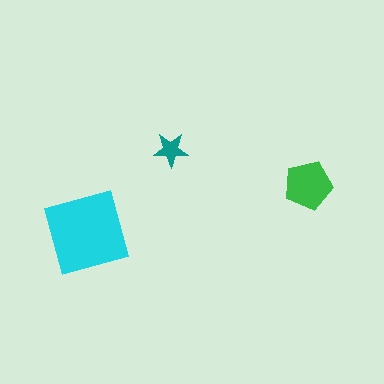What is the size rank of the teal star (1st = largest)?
3rd.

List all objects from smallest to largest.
The teal star, the green pentagon, the cyan square.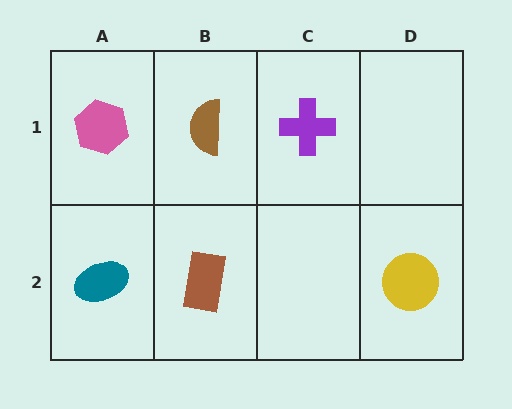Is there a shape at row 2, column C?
No, that cell is empty.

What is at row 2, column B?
A brown rectangle.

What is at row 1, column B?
A brown semicircle.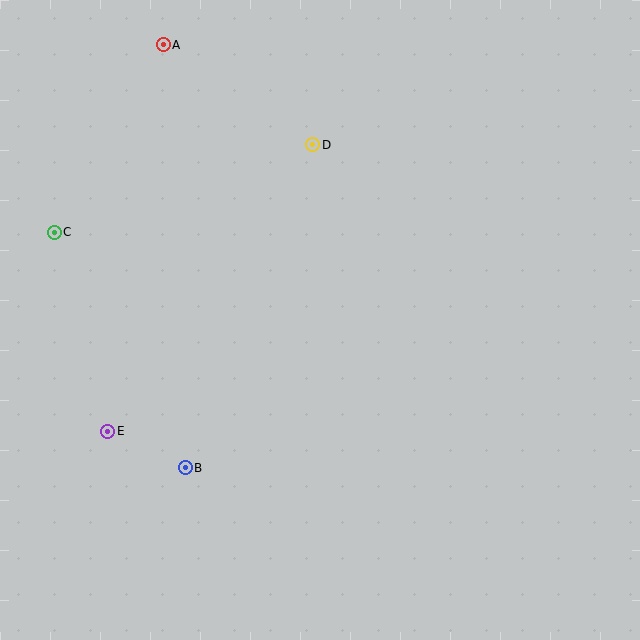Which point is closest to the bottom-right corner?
Point B is closest to the bottom-right corner.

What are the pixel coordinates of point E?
Point E is at (108, 431).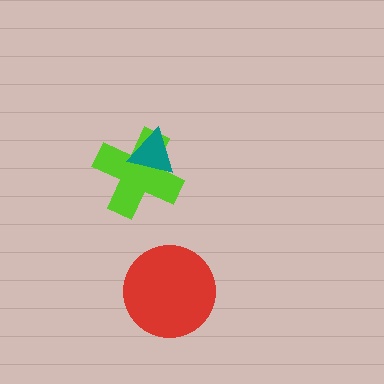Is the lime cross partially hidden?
Yes, it is partially covered by another shape.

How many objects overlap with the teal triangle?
1 object overlaps with the teal triangle.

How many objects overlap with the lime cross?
1 object overlaps with the lime cross.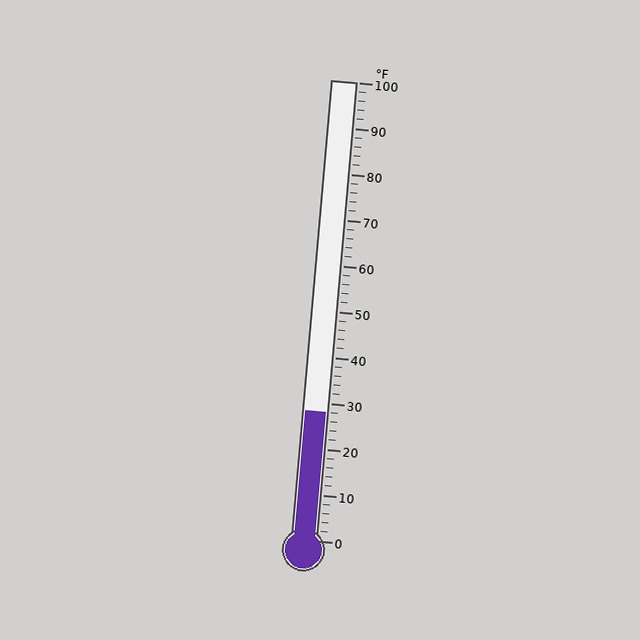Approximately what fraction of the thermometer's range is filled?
The thermometer is filled to approximately 30% of its range.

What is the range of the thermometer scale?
The thermometer scale ranges from 0°F to 100°F.